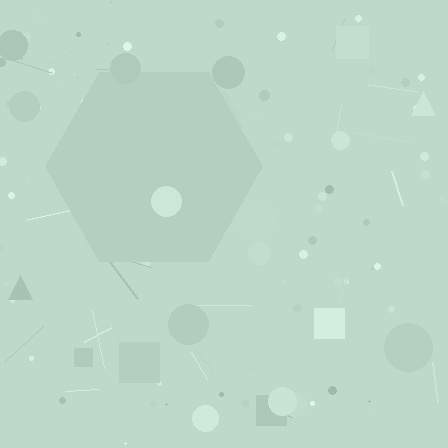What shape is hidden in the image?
A hexagon is hidden in the image.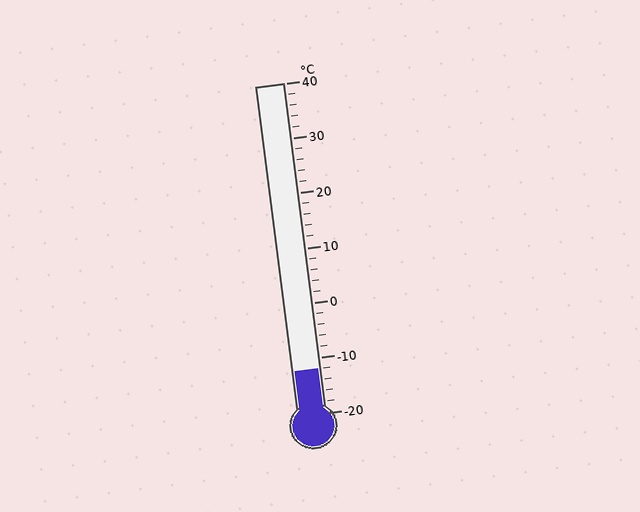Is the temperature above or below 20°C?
The temperature is below 20°C.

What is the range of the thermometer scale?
The thermometer scale ranges from -20°C to 40°C.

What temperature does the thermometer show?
The thermometer shows approximately -12°C.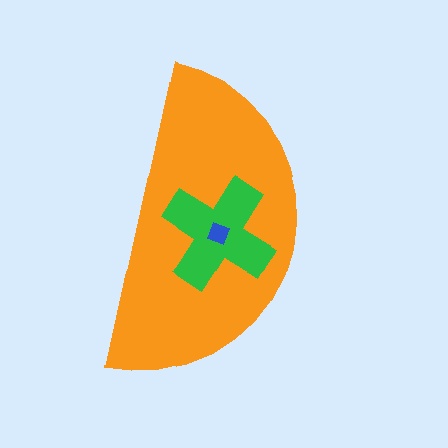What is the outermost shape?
The orange semicircle.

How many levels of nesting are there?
3.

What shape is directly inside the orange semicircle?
The green cross.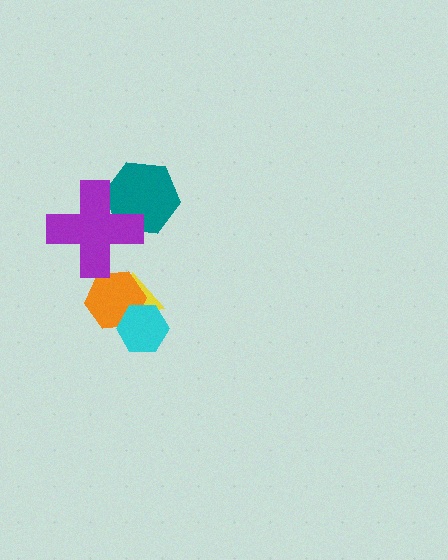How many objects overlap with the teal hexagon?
1 object overlaps with the teal hexagon.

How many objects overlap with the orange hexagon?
2 objects overlap with the orange hexagon.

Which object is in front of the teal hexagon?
The purple cross is in front of the teal hexagon.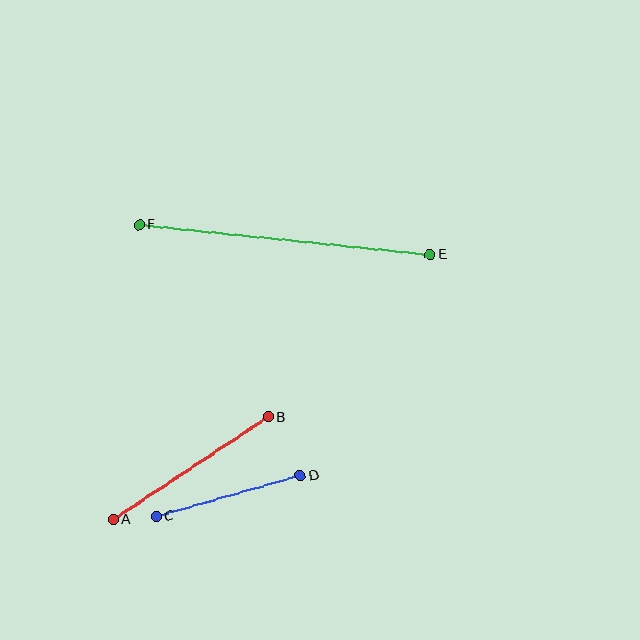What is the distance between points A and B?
The distance is approximately 185 pixels.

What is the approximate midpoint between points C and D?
The midpoint is at approximately (228, 496) pixels.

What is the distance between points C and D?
The distance is approximately 150 pixels.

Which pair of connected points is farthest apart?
Points E and F are farthest apart.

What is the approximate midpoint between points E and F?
The midpoint is at approximately (285, 240) pixels.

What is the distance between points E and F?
The distance is approximately 292 pixels.